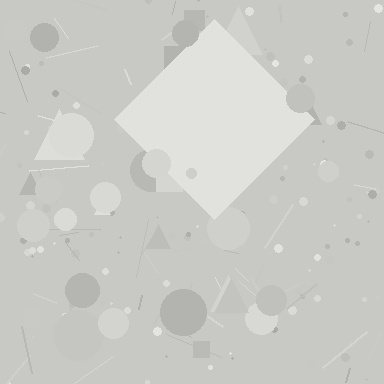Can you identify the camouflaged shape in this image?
The camouflaged shape is a diamond.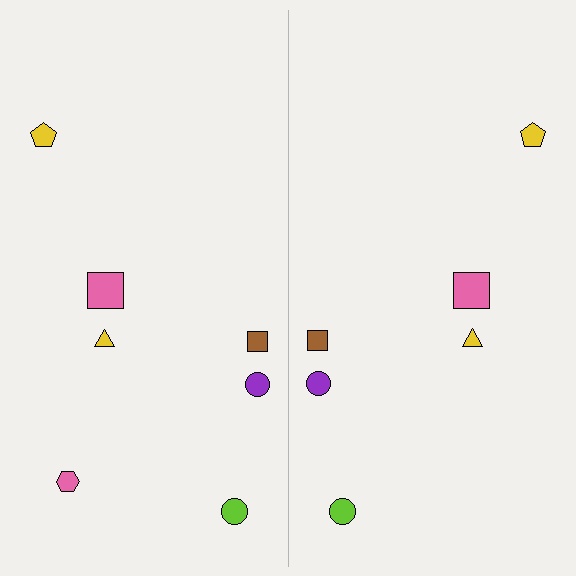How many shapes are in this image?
There are 13 shapes in this image.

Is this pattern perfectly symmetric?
No, the pattern is not perfectly symmetric. A pink hexagon is missing from the right side.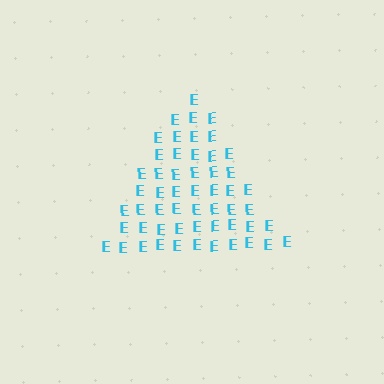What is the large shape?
The large shape is a triangle.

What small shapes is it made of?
It is made of small letter E's.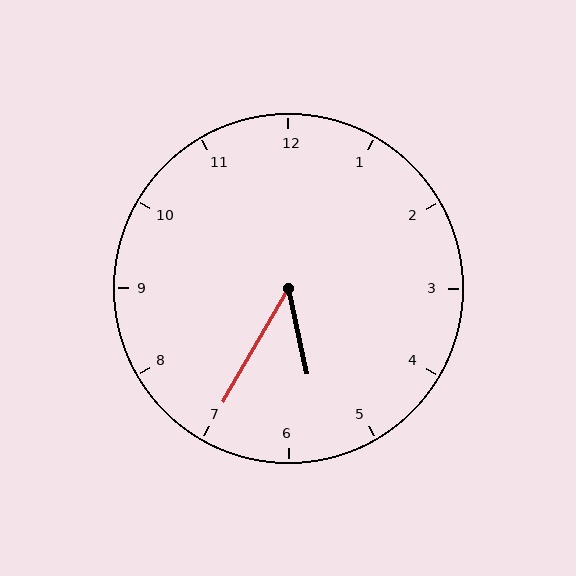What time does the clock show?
5:35.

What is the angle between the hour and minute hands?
Approximately 42 degrees.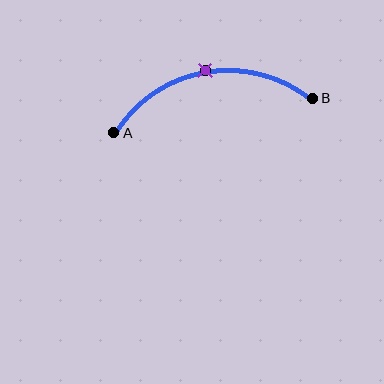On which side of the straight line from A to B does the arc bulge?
The arc bulges above the straight line connecting A and B.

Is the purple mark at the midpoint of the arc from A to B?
Yes. The purple mark lies on the arc at equal arc-length from both A and B — it is the arc midpoint.